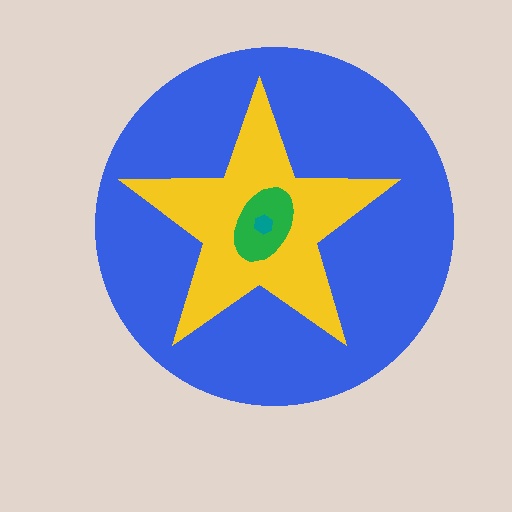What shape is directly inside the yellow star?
The green ellipse.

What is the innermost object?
The teal hexagon.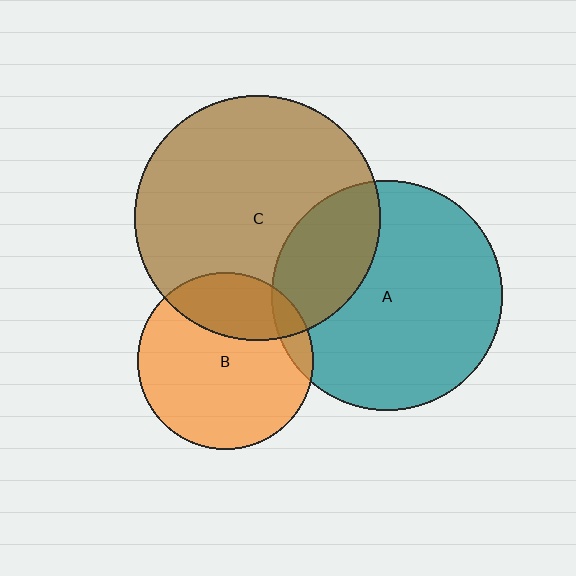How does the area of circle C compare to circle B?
Approximately 1.9 times.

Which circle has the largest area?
Circle C (brown).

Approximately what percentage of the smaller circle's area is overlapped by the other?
Approximately 10%.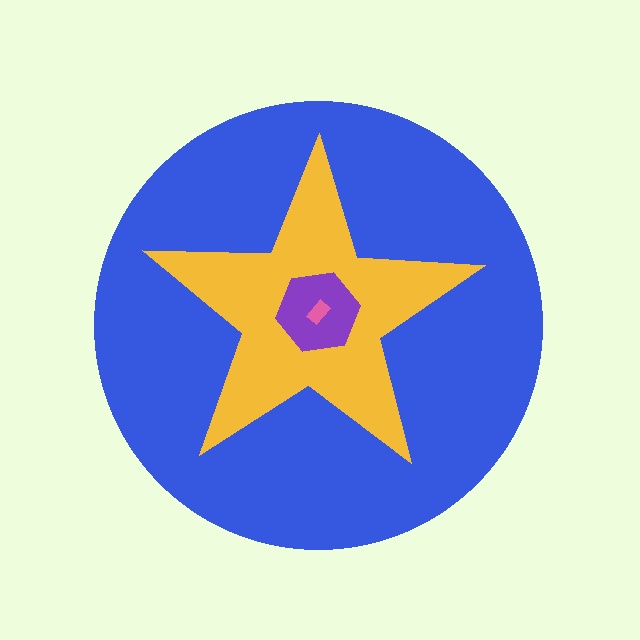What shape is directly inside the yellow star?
The purple hexagon.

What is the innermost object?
The pink rectangle.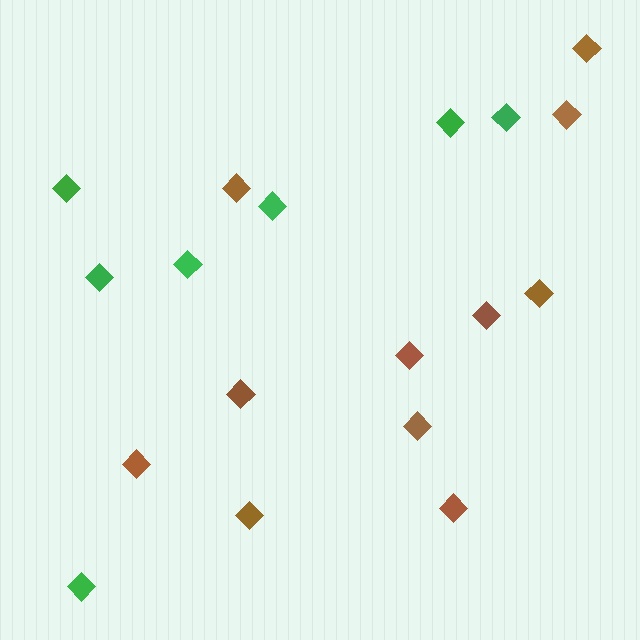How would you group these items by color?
There are 2 groups: one group of green diamonds (7) and one group of brown diamonds (11).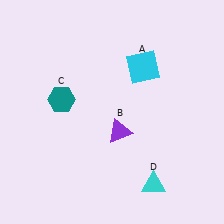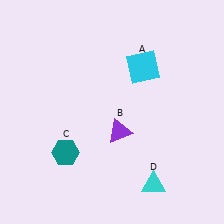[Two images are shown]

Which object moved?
The teal hexagon (C) moved down.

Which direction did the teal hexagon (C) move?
The teal hexagon (C) moved down.